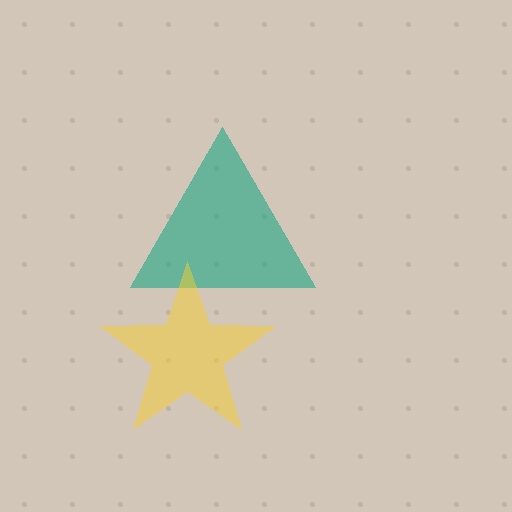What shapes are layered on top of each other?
The layered shapes are: a teal triangle, a yellow star.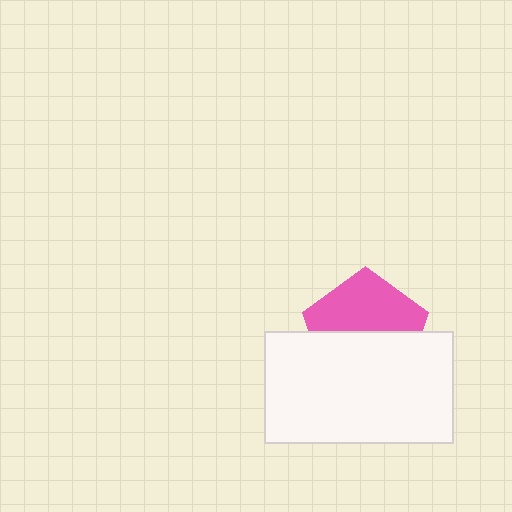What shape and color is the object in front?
The object in front is a white rectangle.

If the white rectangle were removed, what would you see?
You would see the complete pink pentagon.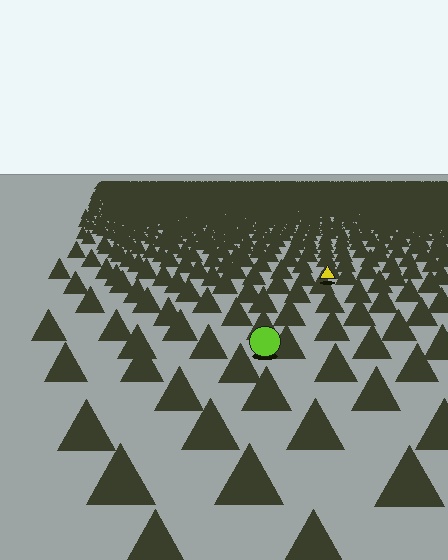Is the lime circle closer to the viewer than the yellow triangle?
Yes. The lime circle is closer — you can tell from the texture gradient: the ground texture is coarser near it.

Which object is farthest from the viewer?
The yellow triangle is farthest from the viewer. It appears smaller and the ground texture around it is denser.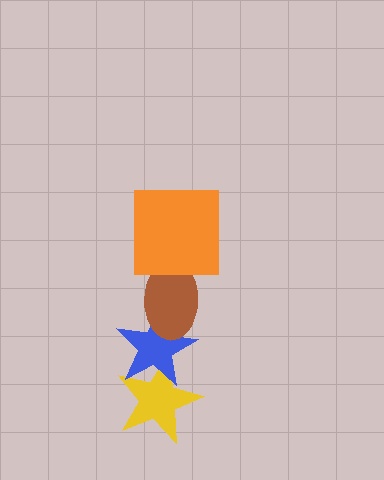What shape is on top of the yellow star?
The blue star is on top of the yellow star.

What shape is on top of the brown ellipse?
The orange square is on top of the brown ellipse.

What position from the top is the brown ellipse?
The brown ellipse is 2nd from the top.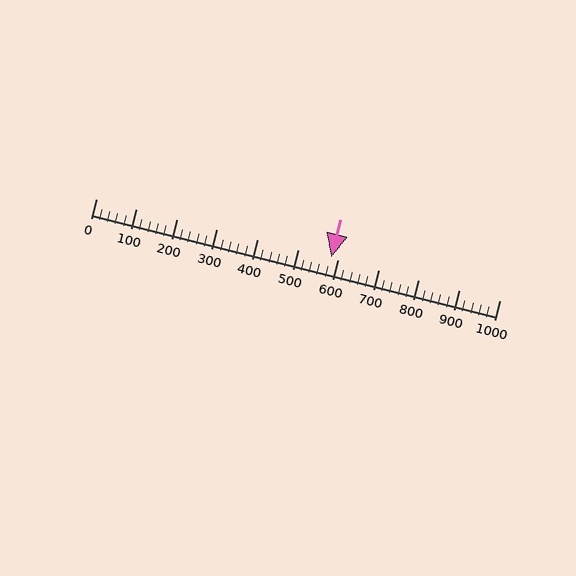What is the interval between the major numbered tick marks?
The major tick marks are spaced 100 units apart.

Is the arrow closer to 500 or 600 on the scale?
The arrow is closer to 600.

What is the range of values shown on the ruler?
The ruler shows values from 0 to 1000.